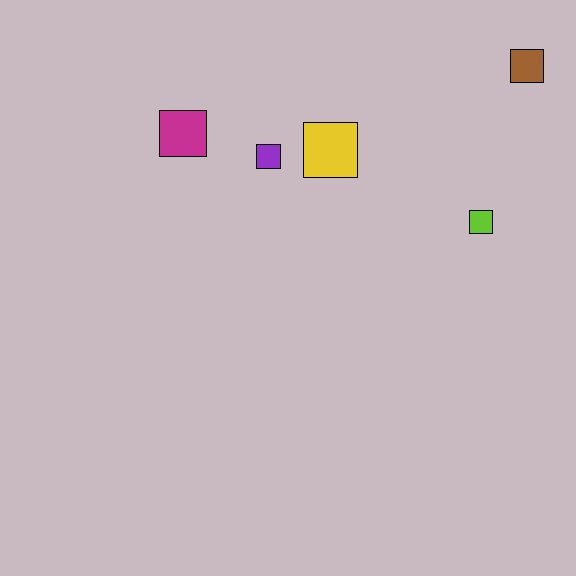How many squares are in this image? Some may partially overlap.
There are 5 squares.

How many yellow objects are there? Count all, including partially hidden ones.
There is 1 yellow object.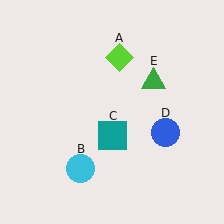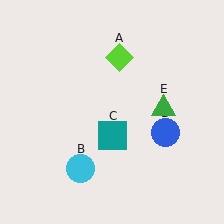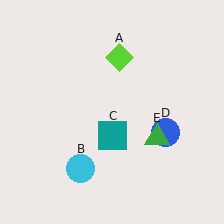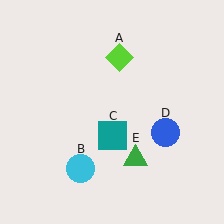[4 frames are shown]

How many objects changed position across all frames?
1 object changed position: green triangle (object E).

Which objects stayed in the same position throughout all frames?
Lime diamond (object A) and cyan circle (object B) and teal square (object C) and blue circle (object D) remained stationary.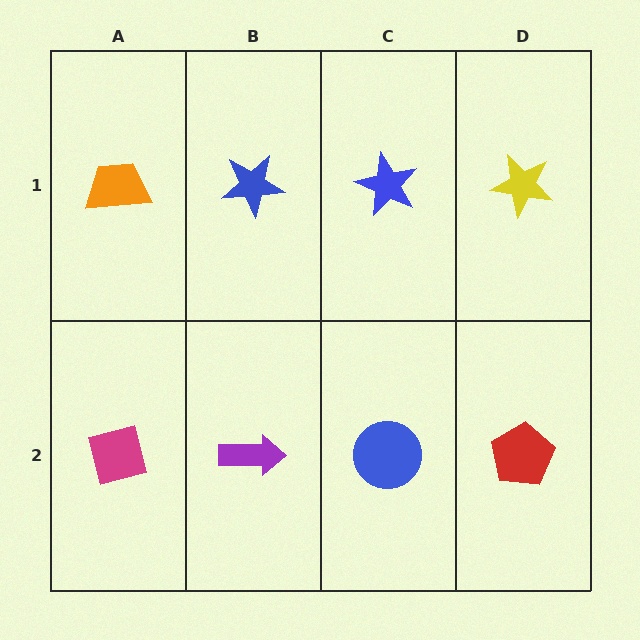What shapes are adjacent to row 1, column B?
A purple arrow (row 2, column B), an orange trapezoid (row 1, column A), a blue star (row 1, column C).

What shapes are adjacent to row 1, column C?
A blue circle (row 2, column C), a blue star (row 1, column B), a yellow star (row 1, column D).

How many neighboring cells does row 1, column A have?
2.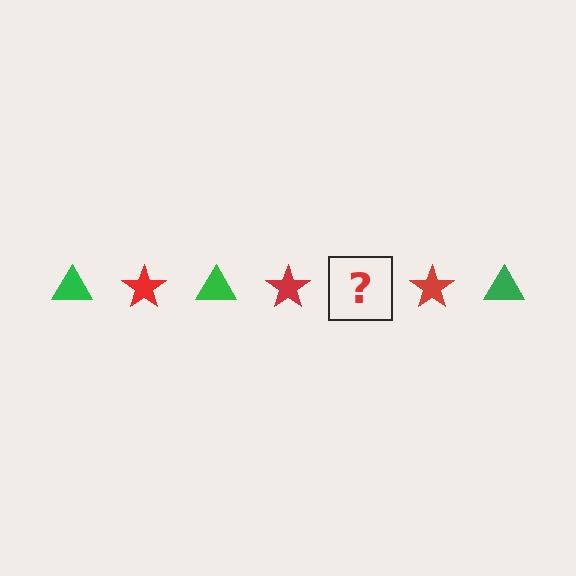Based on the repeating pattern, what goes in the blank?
The blank should be a green triangle.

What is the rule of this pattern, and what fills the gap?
The rule is that the pattern alternates between green triangle and red star. The gap should be filled with a green triangle.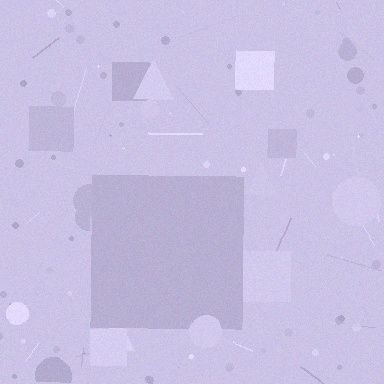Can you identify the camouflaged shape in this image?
The camouflaged shape is a square.